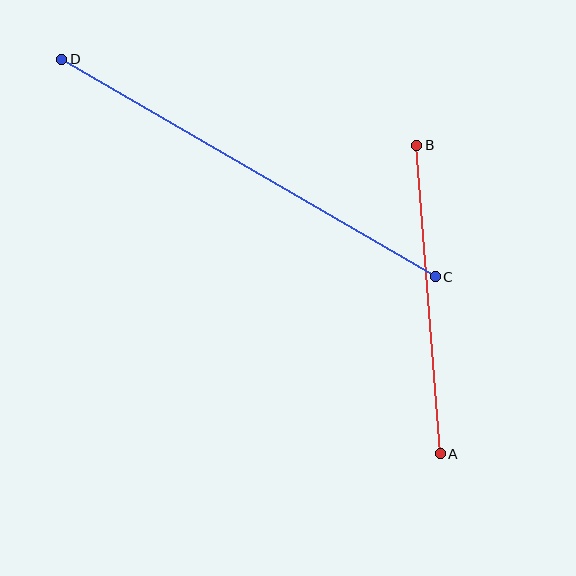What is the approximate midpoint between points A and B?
The midpoint is at approximately (428, 299) pixels.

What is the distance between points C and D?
The distance is approximately 432 pixels.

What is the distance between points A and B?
The distance is approximately 310 pixels.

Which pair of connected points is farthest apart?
Points C and D are farthest apart.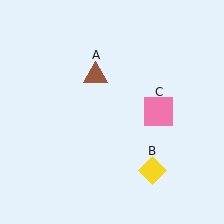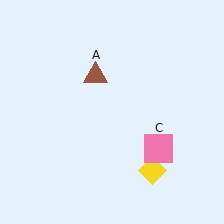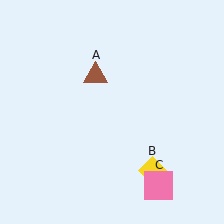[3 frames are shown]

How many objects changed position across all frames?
1 object changed position: pink square (object C).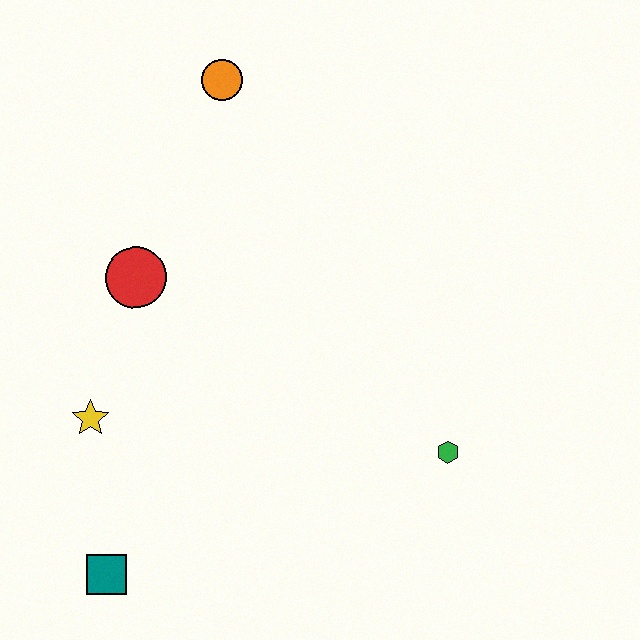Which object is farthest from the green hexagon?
The orange circle is farthest from the green hexagon.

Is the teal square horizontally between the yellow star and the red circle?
Yes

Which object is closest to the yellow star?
The red circle is closest to the yellow star.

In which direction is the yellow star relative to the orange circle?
The yellow star is below the orange circle.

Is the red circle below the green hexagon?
No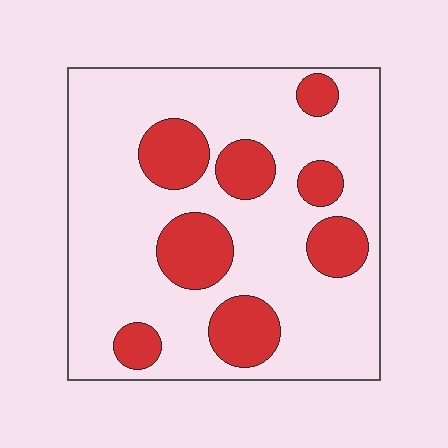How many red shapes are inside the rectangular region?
8.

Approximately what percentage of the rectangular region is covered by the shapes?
Approximately 25%.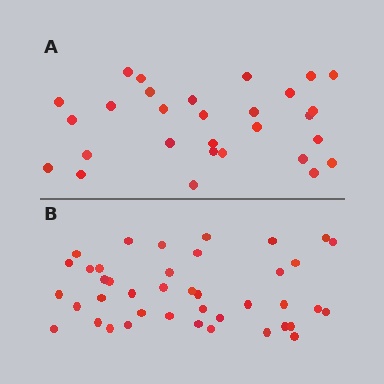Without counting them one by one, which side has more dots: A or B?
Region B (the bottom region) has more dots.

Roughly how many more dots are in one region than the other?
Region B has roughly 12 or so more dots than region A.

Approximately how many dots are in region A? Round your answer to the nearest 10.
About 30 dots. (The exact count is 29, which rounds to 30.)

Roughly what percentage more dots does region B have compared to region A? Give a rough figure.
About 40% more.